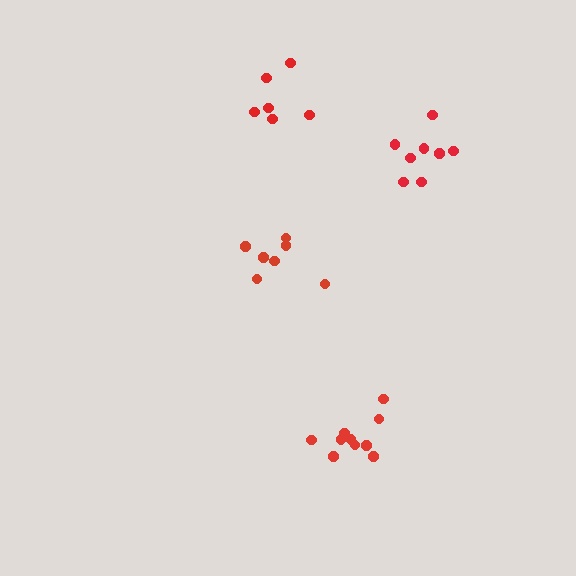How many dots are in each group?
Group 1: 6 dots, Group 2: 10 dots, Group 3: 8 dots, Group 4: 7 dots (31 total).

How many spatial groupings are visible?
There are 4 spatial groupings.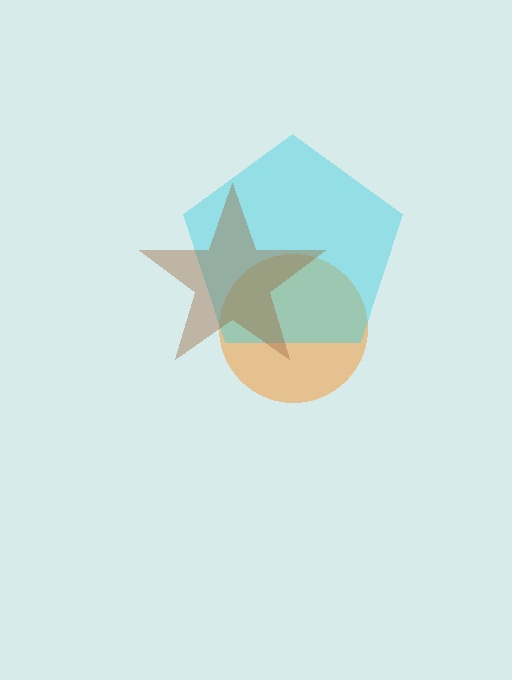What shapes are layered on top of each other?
The layered shapes are: an orange circle, a cyan pentagon, a brown star.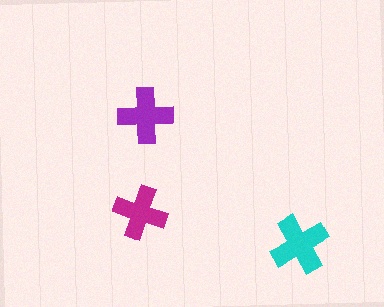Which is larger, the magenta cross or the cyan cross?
The cyan one.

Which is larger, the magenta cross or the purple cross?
The purple one.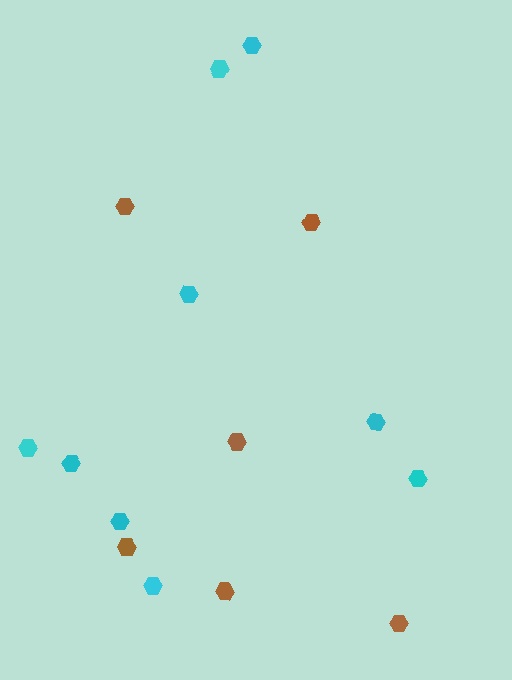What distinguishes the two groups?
There are 2 groups: one group of brown hexagons (6) and one group of cyan hexagons (9).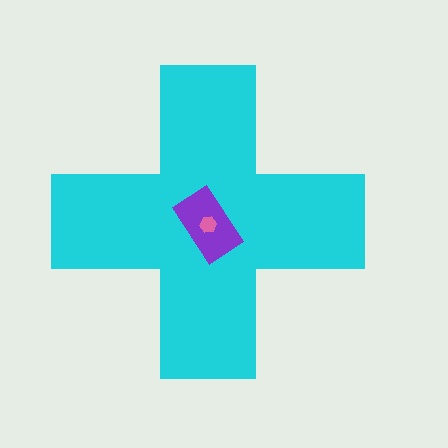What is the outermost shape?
The cyan cross.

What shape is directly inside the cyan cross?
The purple rectangle.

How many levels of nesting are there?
3.